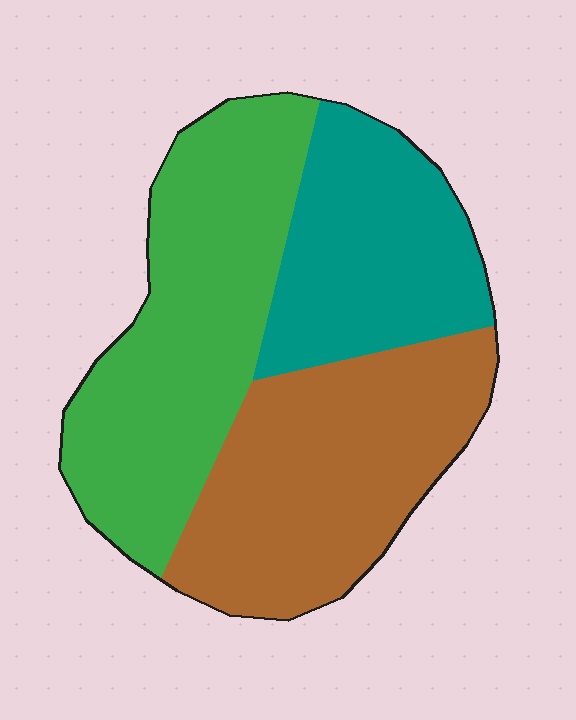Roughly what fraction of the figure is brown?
Brown takes up between a third and a half of the figure.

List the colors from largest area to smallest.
From largest to smallest: green, brown, teal.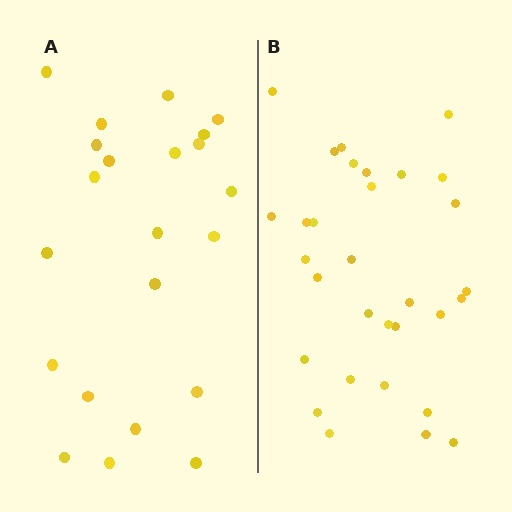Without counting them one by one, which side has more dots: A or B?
Region B (the right region) has more dots.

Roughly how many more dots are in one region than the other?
Region B has roughly 8 or so more dots than region A.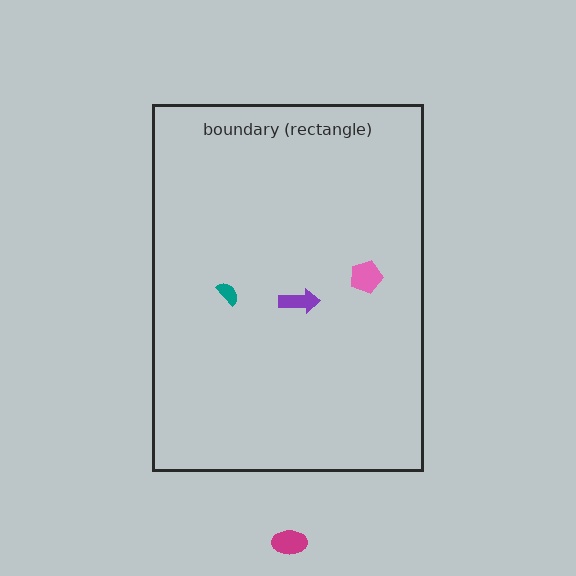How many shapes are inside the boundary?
3 inside, 1 outside.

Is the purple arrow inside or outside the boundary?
Inside.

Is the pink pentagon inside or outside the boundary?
Inside.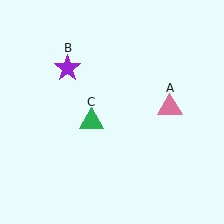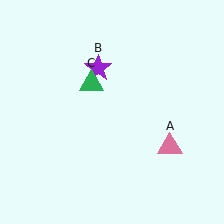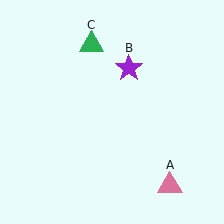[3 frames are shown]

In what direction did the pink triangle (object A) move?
The pink triangle (object A) moved down.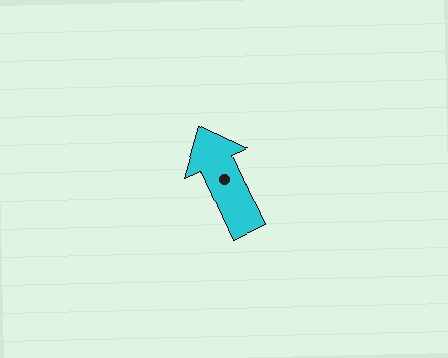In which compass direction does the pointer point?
Northwest.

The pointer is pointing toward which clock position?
Roughly 11 o'clock.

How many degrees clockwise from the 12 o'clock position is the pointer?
Approximately 336 degrees.